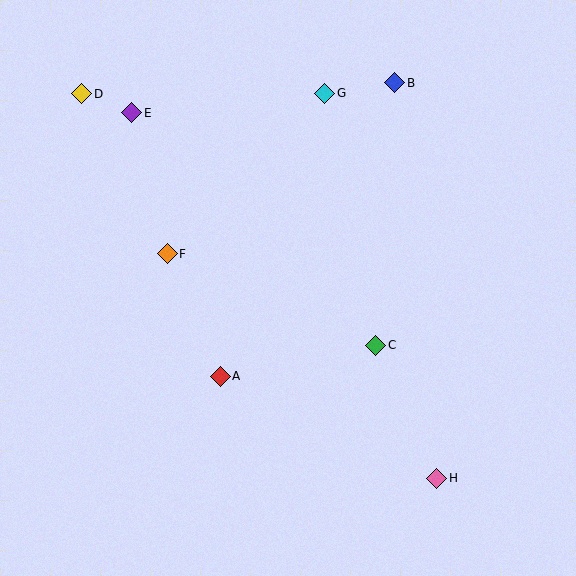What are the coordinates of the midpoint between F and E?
The midpoint between F and E is at (150, 183).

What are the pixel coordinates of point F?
Point F is at (167, 254).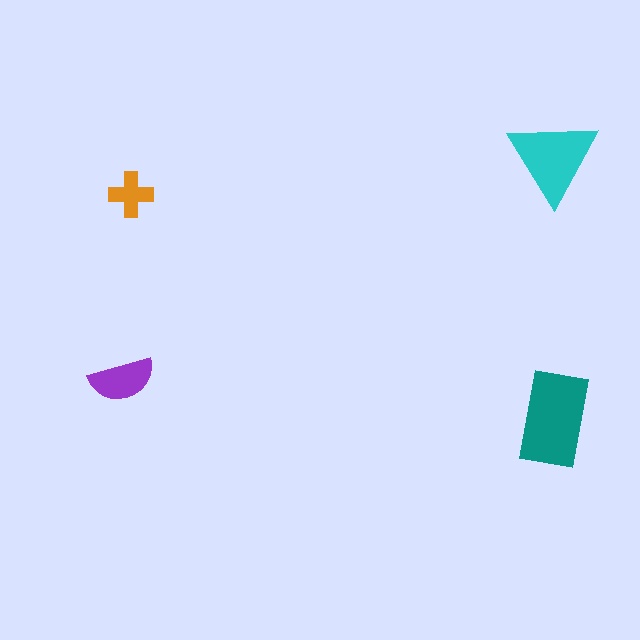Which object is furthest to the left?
The purple semicircle is leftmost.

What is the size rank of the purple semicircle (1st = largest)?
3rd.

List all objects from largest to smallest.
The teal rectangle, the cyan triangle, the purple semicircle, the orange cross.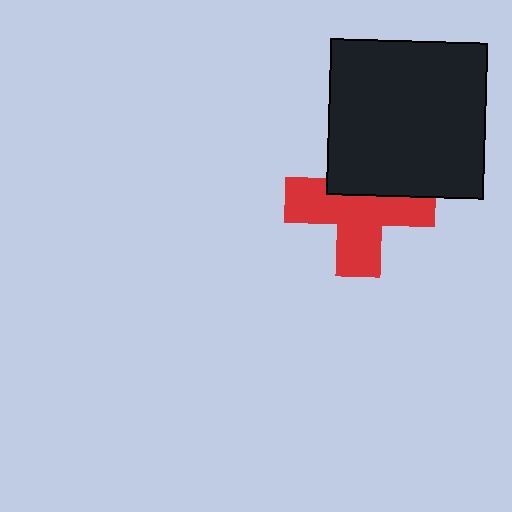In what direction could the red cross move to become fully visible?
The red cross could move down. That would shift it out from behind the black rectangle entirely.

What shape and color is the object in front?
The object in front is a black rectangle.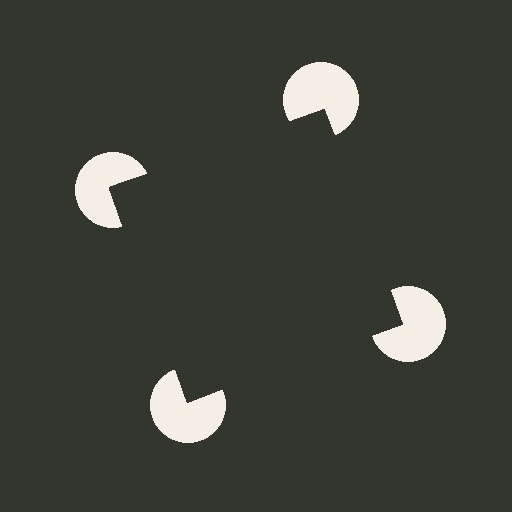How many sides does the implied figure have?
4 sides.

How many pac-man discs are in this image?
There are 4 — one at each vertex of the illusory square.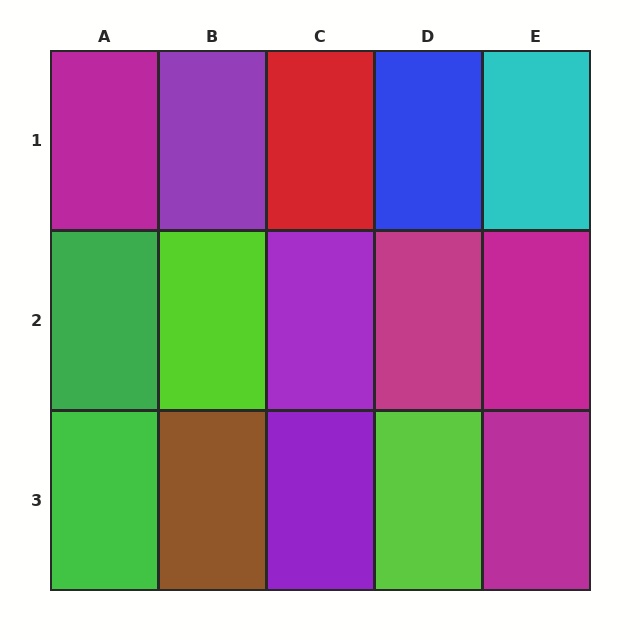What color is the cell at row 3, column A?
Green.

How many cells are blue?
1 cell is blue.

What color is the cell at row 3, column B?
Brown.